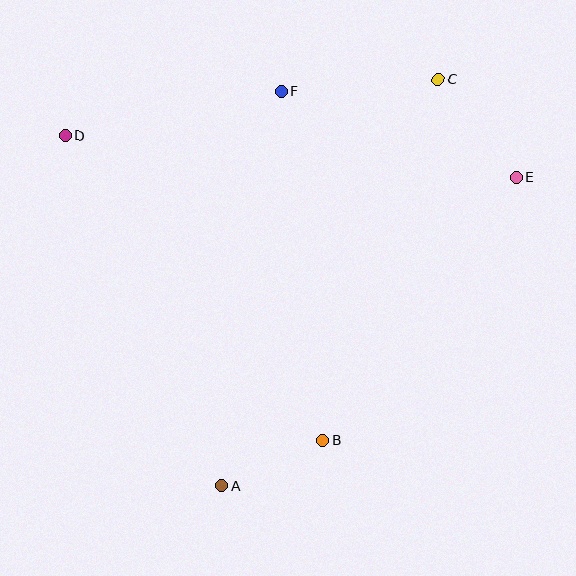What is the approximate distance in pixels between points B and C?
The distance between B and C is approximately 379 pixels.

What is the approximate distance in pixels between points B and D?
The distance between B and D is approximately 399 pixels.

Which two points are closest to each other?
Points A and B are closest to each other.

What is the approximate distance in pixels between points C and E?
The distance between C and E is approximately 125 pixels.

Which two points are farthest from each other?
Points A and C are farthest from each other.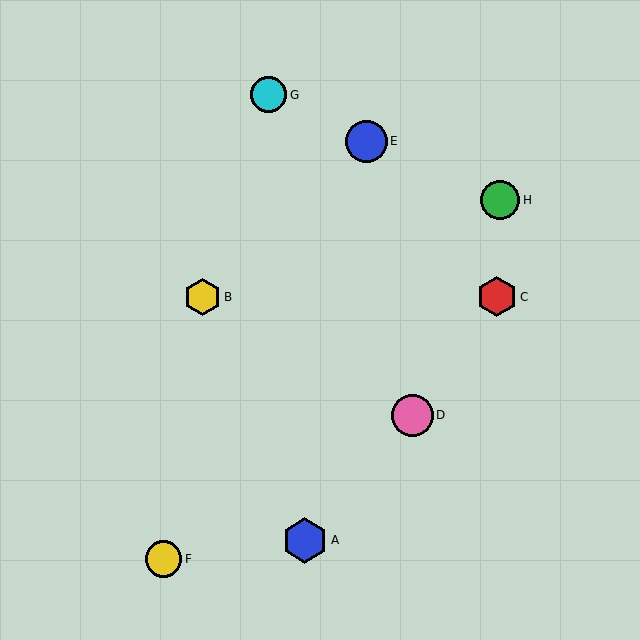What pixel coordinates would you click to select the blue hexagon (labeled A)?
Click at (305, 540) to select the blue hexagon A.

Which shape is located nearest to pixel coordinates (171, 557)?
The yellow circle (labeled F) at (163, 559) is nearest to that location.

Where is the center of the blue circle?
The center of the blue circle is at (367, 141).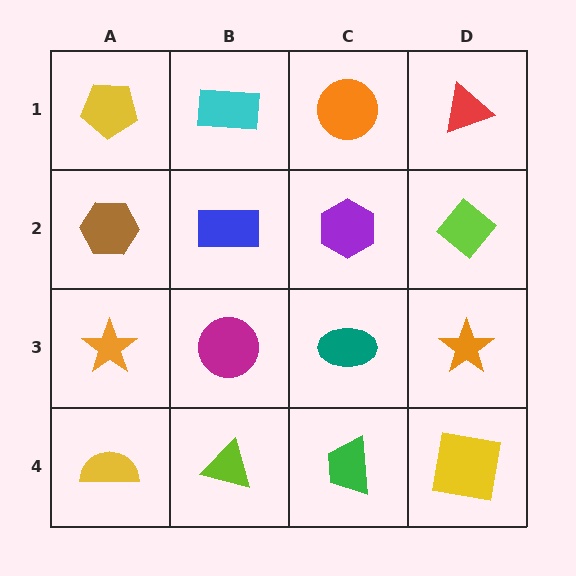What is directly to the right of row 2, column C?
A lime diamond.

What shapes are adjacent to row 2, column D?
A red triangle (row 1, column D), an orange star (row 3, column D), a purple hexagon (row 2, column C).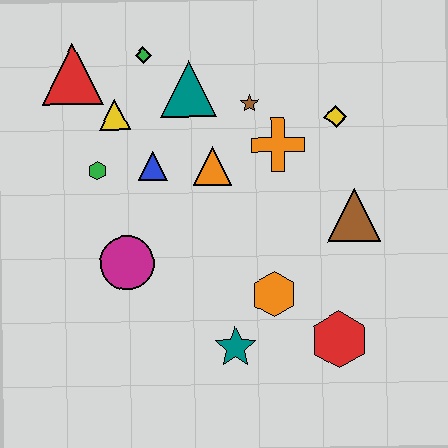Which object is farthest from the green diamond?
The red hexagon is farthest from the green diamond.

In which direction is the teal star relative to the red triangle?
The teal star is below the red triangle.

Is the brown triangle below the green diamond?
Yes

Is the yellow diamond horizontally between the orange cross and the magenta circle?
No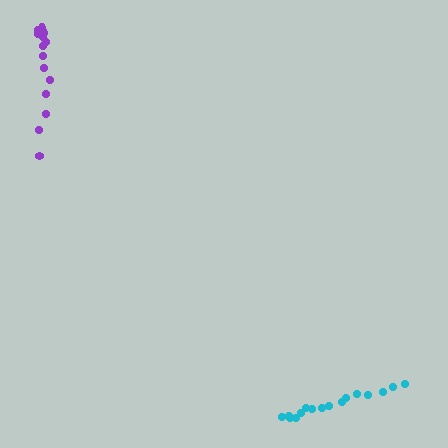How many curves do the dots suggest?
There are 2 distinct paths.